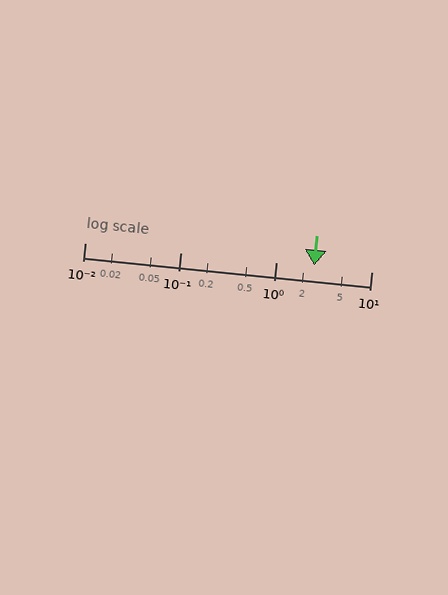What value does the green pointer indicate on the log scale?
The pointer indicates approximately 2.5.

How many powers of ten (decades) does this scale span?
The scale spans 3 decades, from 0.01 to 10.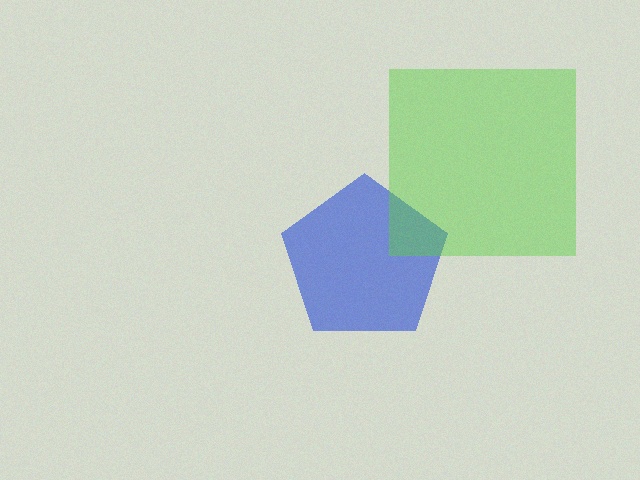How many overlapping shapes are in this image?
There are 2 overlapping shapes in the image.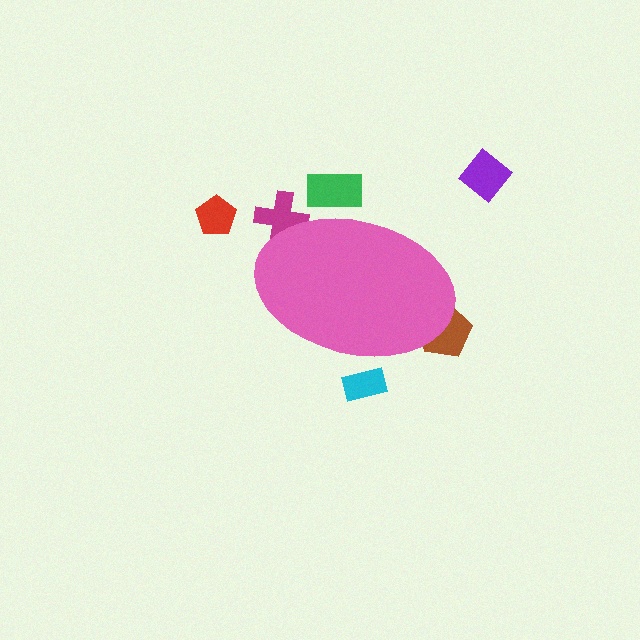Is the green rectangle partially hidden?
Yes, the green rectangle is partially hidden behind the pink ellipse.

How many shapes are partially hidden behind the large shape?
4 shapes are partially hidden.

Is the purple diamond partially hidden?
No, the purple diamond is fully visible.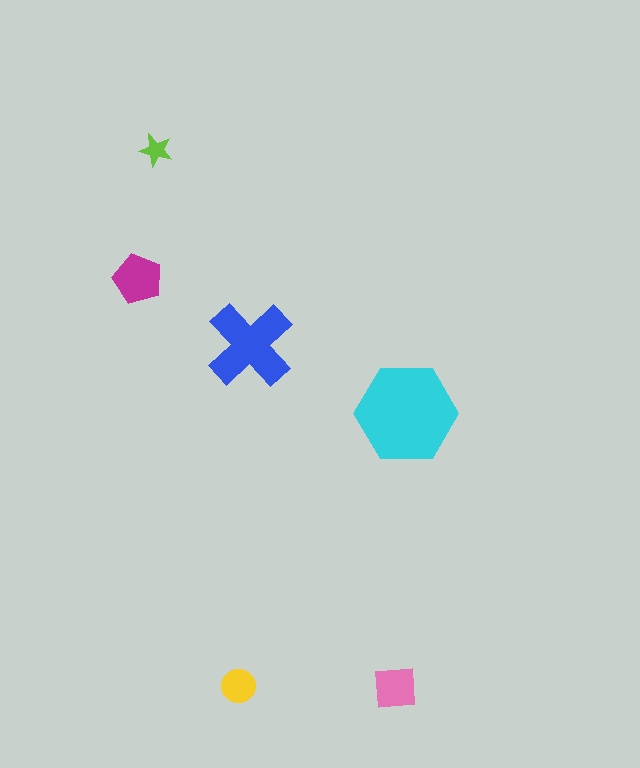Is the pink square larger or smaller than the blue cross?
Smaller.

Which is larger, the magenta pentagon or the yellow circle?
The magenta pentagon.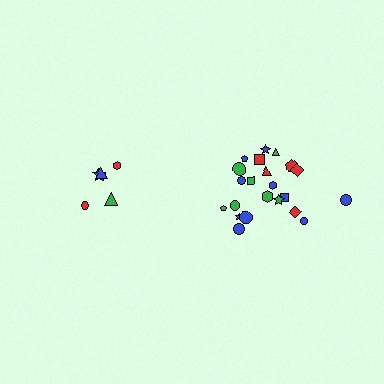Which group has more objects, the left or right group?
The right group.